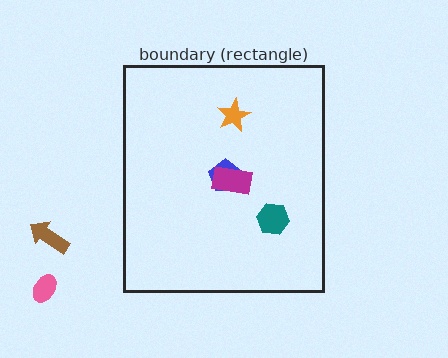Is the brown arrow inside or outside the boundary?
Outside.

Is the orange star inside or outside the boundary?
Inside.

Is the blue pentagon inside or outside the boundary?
Inside.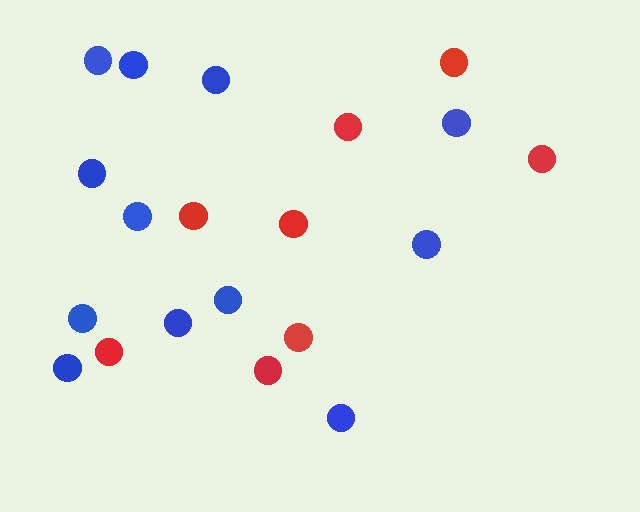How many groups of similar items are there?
There are 2 groups: one group of blue circles (12) and one group of red circles (8).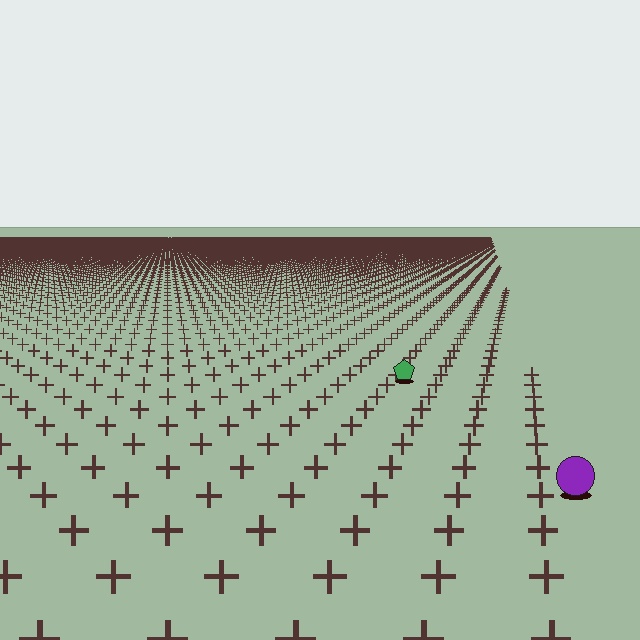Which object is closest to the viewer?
The purple circle is closest. The texture marks near it are larger and more spread out.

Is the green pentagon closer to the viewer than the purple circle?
No. The purple circle is closer — you can tell from the texture gradient: the ground texture is coarser near it.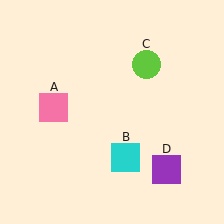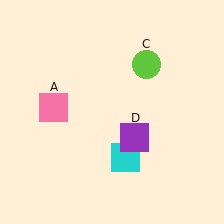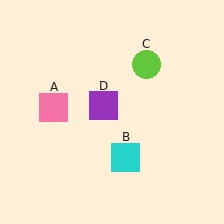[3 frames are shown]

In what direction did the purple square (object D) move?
The purple square (object D) moved up and to the left.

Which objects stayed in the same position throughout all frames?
Pink square (object A) and cyan square (object B) and lime circle (object C) remained stationary.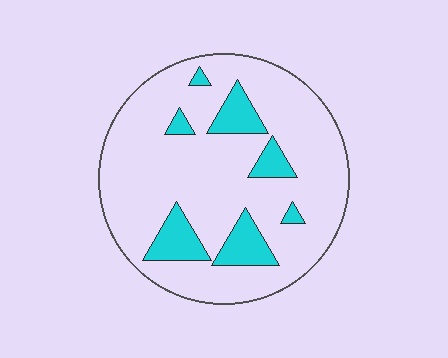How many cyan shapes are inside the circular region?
7.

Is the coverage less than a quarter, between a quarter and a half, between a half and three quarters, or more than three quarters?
Less than a quarter.